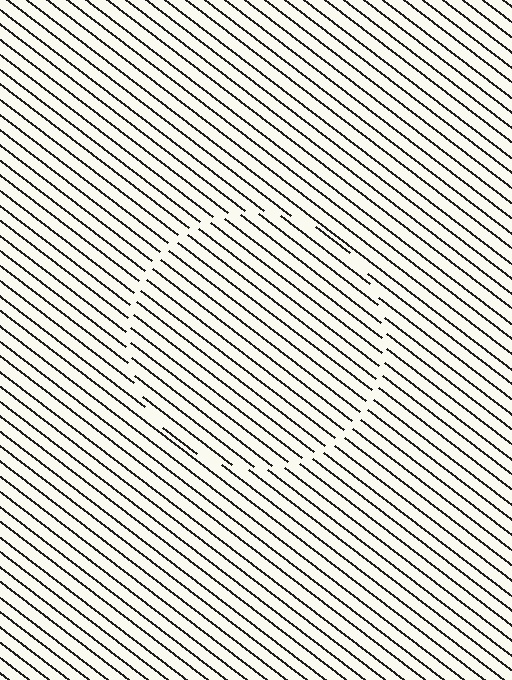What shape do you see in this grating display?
An illusory circle. The interior of the shape contains the same grating, shifted by half a period — the contour is defined by the phase discontinuity where line-ends from the inner and outer gratings abut.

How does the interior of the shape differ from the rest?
The interior of the shape contains the same grating, shifted by half a period — the contour is defined by the phase discontinuity where line-ends from the inner and outer gratings abut.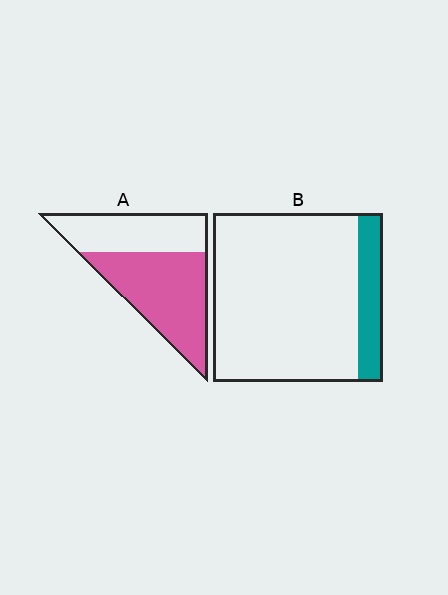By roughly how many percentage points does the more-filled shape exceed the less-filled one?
By roughly 45 percentage points (A over B).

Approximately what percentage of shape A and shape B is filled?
A is approximately 60% and B is approximately 15%.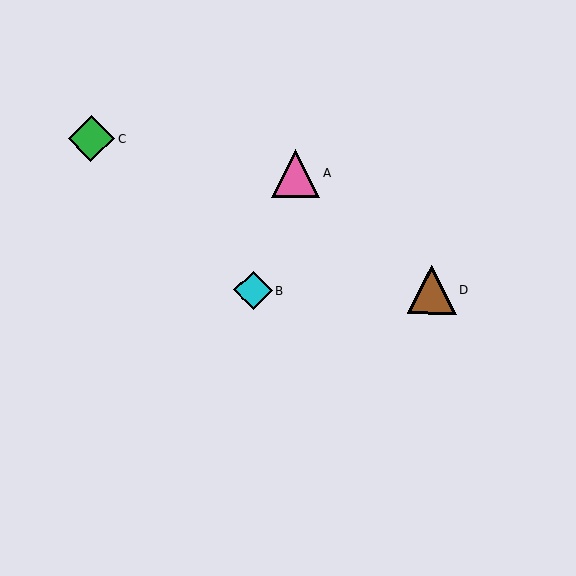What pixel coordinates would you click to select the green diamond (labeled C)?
Click at (91, 139) to select the green diamond C.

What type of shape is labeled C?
Shape C is a green diamond.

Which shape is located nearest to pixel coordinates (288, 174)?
The pink triangle (labeled A) at (296, 174) is nearest to that location.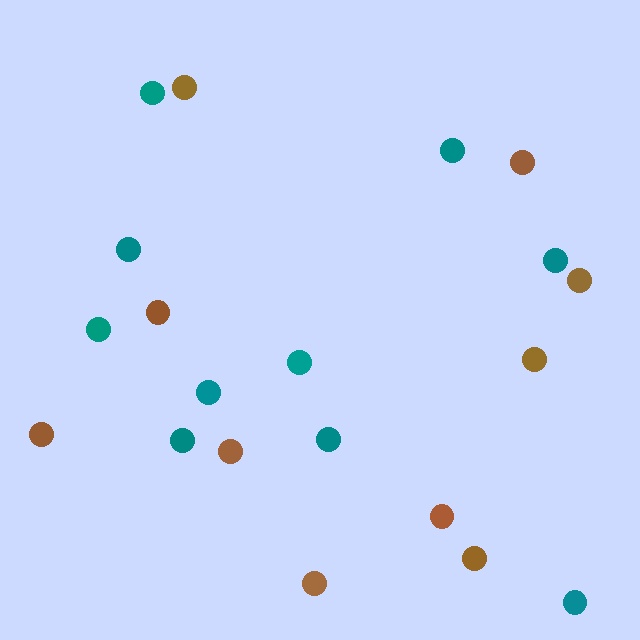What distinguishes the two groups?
There are 2 groups: one group of teal circles (10) and one group of brown circles (10).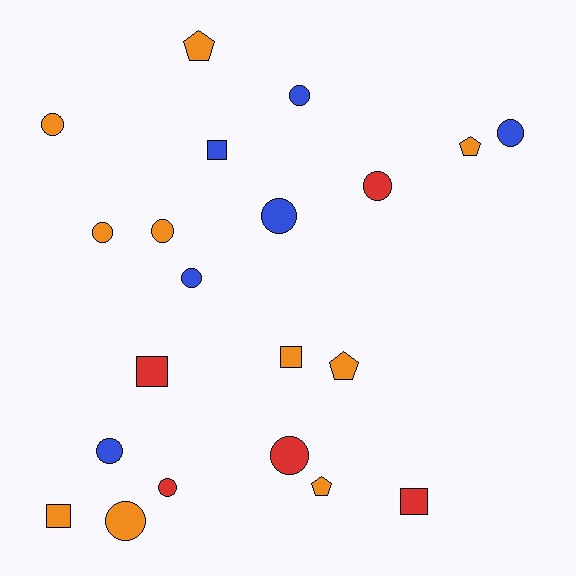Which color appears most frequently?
Orange, with 10 objects.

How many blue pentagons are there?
There are no blue pentagons.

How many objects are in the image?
There are 21 objects.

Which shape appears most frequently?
Circle, with 12 objects.